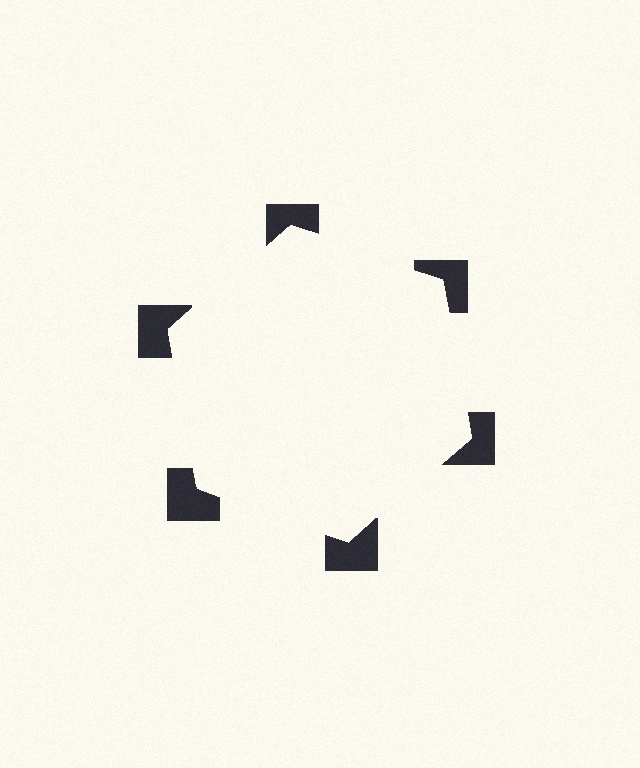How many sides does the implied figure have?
6 sides.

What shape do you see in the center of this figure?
An illusory hexagon — its edges are inferred from the aligned wedge cuts in the notched squares, not physically drawn.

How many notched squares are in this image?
There are 6 — one at each vertex of the illusory hexagon.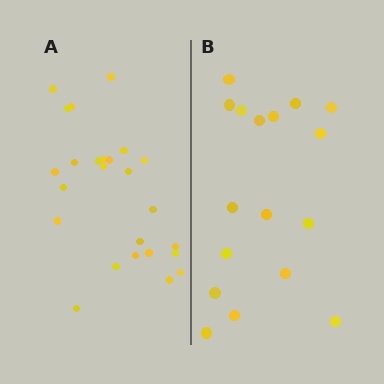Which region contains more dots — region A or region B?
Region A (the left region) has more dots.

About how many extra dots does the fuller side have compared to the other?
Region A has roughly 8 or so more dots than region B.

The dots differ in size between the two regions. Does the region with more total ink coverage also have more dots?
No. Region B has more total ink coverage because its dots are larger, but region A actually contains more individual dots. Total area can be misleading — the number of items is what matters here.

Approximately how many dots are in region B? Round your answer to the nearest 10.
About 20 dots. (The exact count is 17, which rounds to 20.)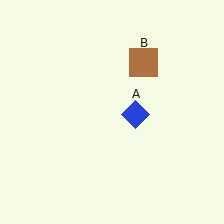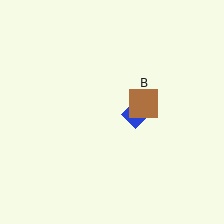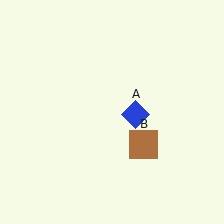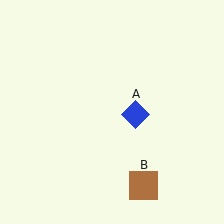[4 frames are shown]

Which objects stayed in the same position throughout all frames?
Blue diamond (object A) remained stationary.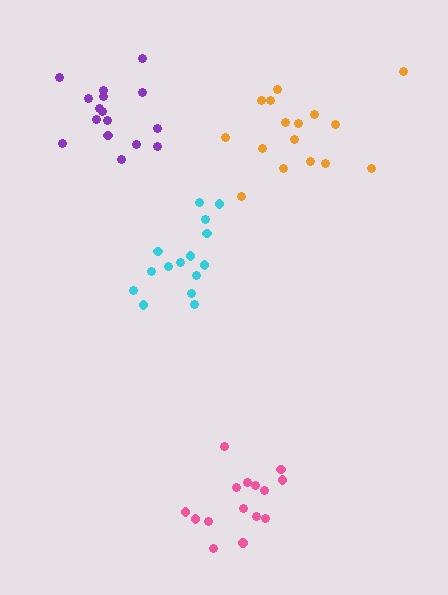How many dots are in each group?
Group 1: 15 dots, Group 2: 15 dots, Group 3: 16 dots, Group 4: 16 dots (62 total).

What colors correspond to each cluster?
The clusters are colored: cyan, pink, purple, orange.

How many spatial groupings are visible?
There are 4 spatial groupings.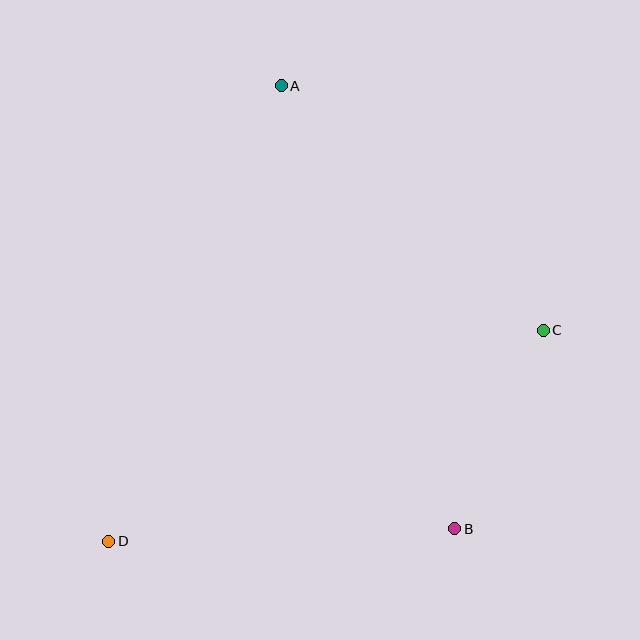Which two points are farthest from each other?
Points A and D are farthest from each other.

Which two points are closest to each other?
Points B and C are closest to each other.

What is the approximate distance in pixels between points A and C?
The distance between A and C is approximately 358 pixels.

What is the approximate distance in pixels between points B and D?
The distance between B and D is approximately 346 pixels.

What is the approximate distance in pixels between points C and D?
The distance between C and D is approximately 483 pixels.